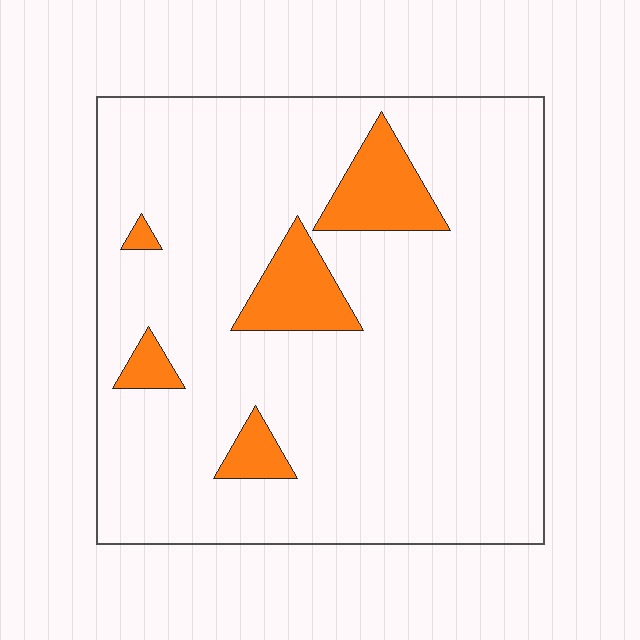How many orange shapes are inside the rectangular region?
5.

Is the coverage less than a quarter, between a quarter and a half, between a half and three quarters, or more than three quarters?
Less than a quarter.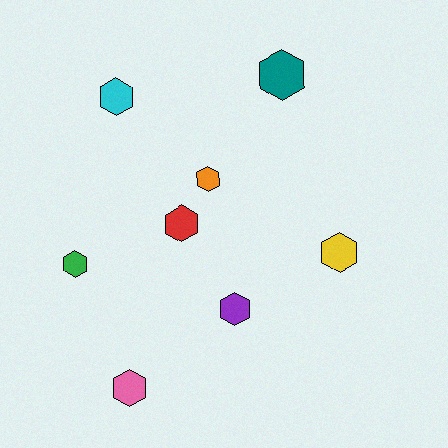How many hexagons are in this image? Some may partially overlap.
There are 8 hexagons.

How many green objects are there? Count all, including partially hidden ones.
There is 1 green object.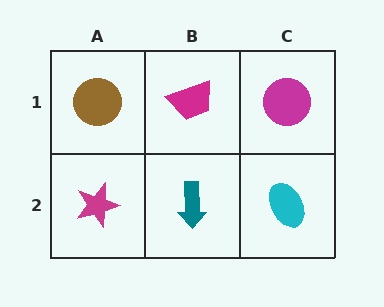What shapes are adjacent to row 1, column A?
A magenta star (row 2, column A), a magenta trapezoid (row 1, column B).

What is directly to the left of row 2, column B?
A magenta star.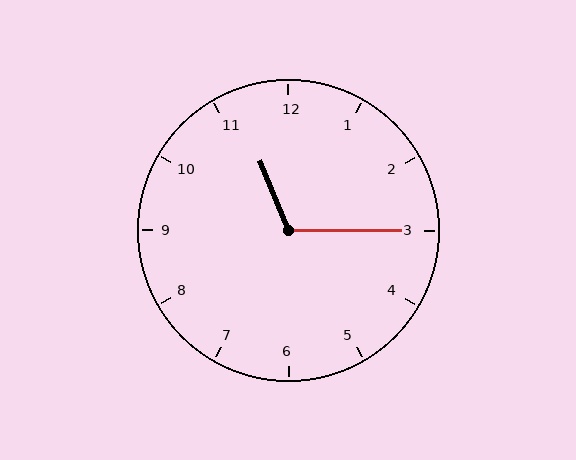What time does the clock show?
11:15.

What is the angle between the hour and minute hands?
Approximately 112 degrees.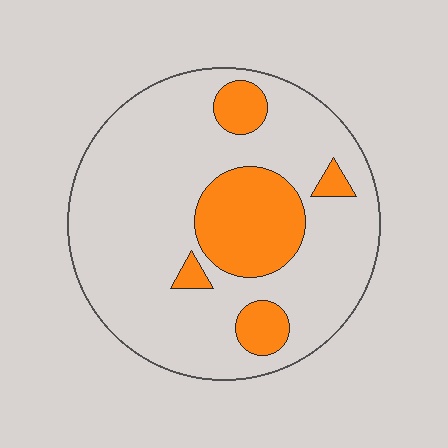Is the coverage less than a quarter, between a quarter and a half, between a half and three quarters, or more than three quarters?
Less than a quarter.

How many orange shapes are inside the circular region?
5.